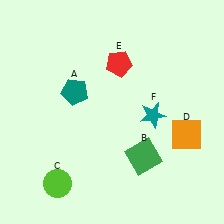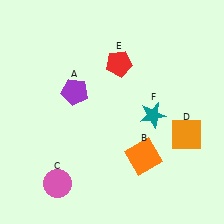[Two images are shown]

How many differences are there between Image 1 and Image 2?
There are 3 differences between the two images.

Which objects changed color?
A changed from teal to purple. B changed from green to orange. C changed from lime to pink.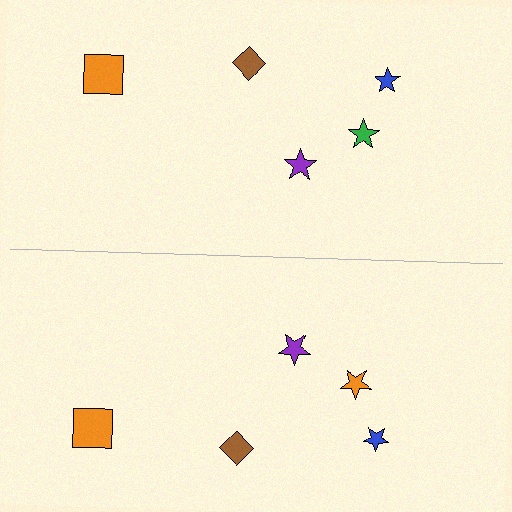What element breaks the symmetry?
The orange star on the bottom side breaks the symmetry — its mirror counterpart is green.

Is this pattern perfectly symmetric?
No, the pattern is not perfectly symmetric. The orange star on the bottom side breaks the symmetry — its mirror counterpart is green.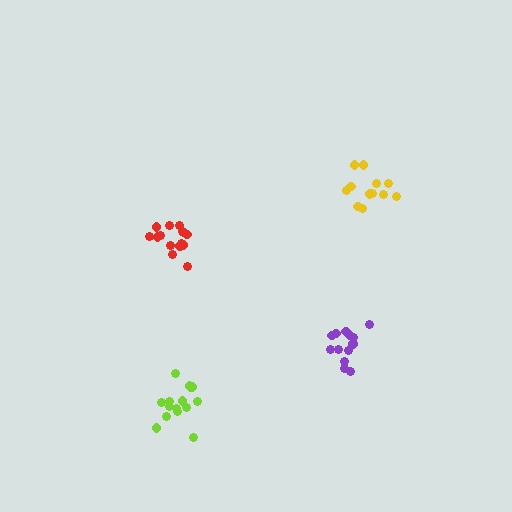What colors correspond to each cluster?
The clusters are colored: purple, red, yellow, lime.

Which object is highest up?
The yellow cluster is topmost.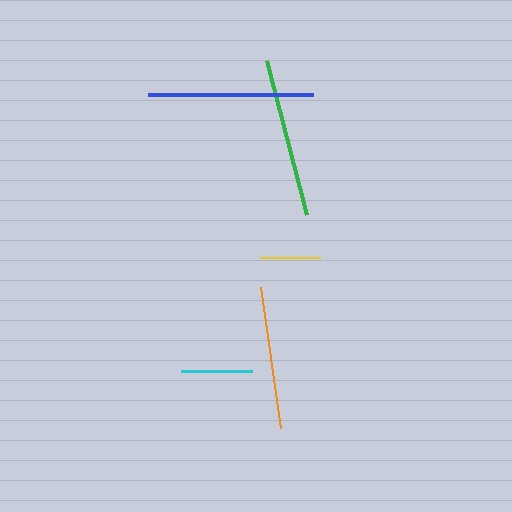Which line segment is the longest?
The blue line is the longest at approximately 166 pixels.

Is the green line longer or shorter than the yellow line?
The green line is longer than the yellow line.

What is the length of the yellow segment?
The yellow segment is approximately 60 pixels long.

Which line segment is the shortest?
The yellow line is the shortest at approximately 60 pixels.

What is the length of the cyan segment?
The cyan segment is approximately 71 pixels long.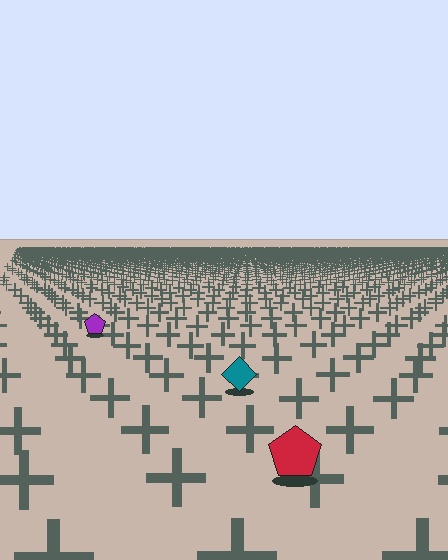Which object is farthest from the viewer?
The purple pentagon is farthest from the viewer. It appears smaller and the ground texture around it is denser.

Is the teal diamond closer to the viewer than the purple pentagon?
Yes. The teal diamond is closer — you can tell from the texture gradient: the ground texture is coarser near it.